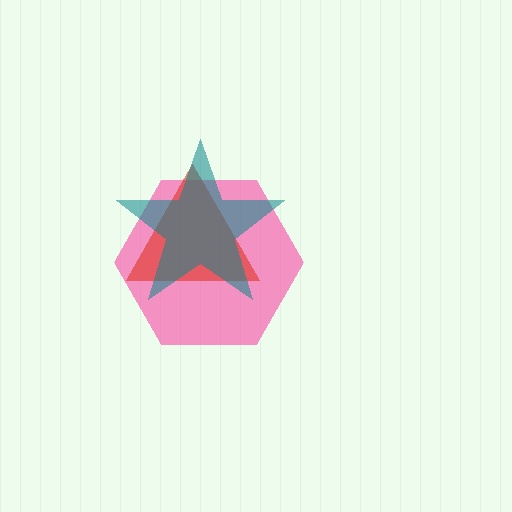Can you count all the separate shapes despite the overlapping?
Yes, there are 3 separate shapes.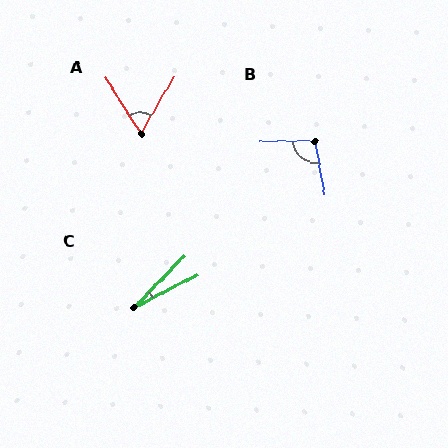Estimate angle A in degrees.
Approximately 62 degrees.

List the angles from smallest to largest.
C (18°), A (62°), B (98°).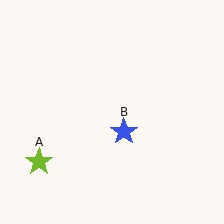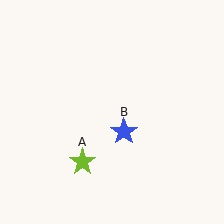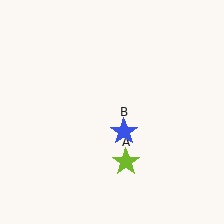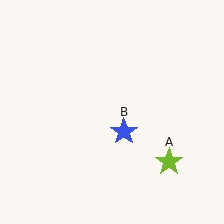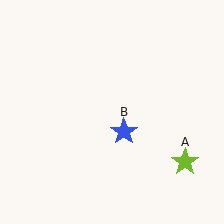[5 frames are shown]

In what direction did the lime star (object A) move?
The lime star (object A) moved right.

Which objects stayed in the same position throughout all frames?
Blue star (object B) remained stationary.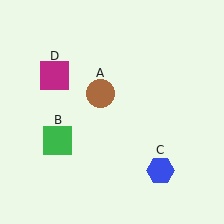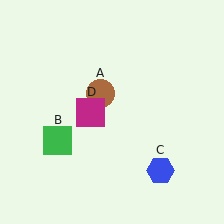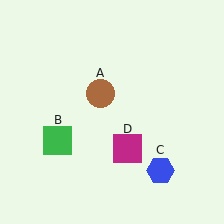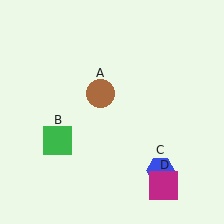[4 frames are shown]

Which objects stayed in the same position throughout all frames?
Brown circle (object A) and green square (object B) and blue hexagon (object C) remained stationary.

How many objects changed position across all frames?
1 object changed position: magenta square (object D).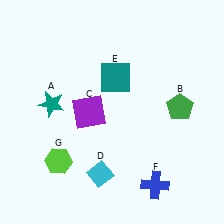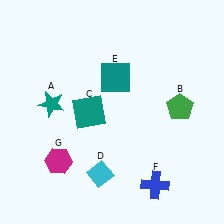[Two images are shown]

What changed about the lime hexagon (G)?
In Image 1, G is lime. In Image 2, it changed to magenta.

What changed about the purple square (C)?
In Image 1, C is purple. In Image 2, it changed to teal.